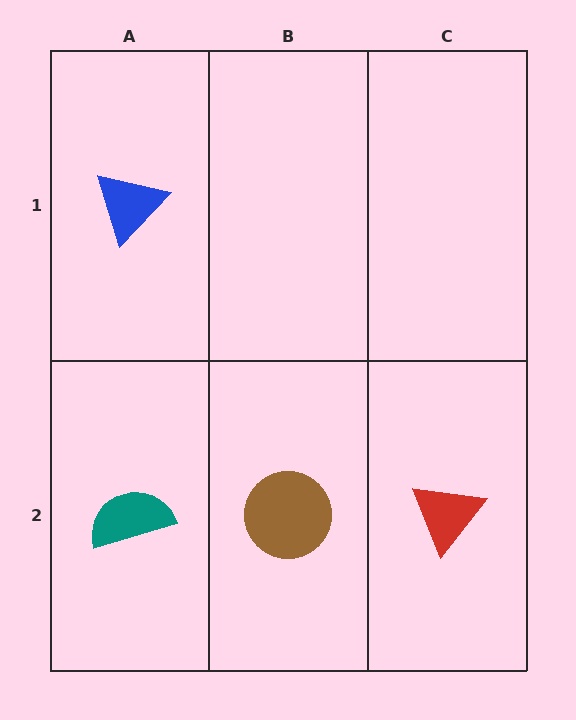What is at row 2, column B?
A brown circle.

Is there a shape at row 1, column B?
No, that cell is empty.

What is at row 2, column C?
A red triangle.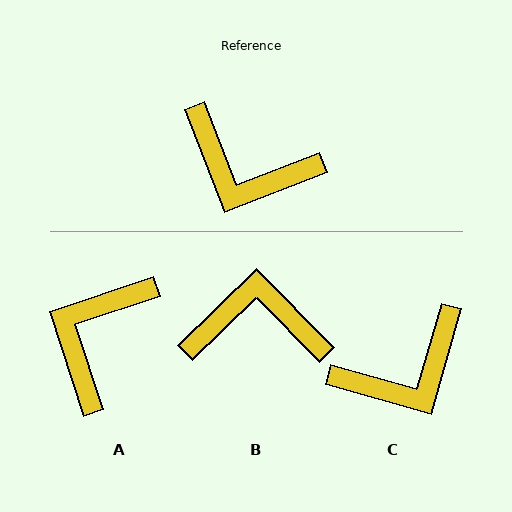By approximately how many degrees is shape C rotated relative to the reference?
Approximately 53 degrees counter-clockwise.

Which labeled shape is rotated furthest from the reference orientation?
B, about 157 degrees away.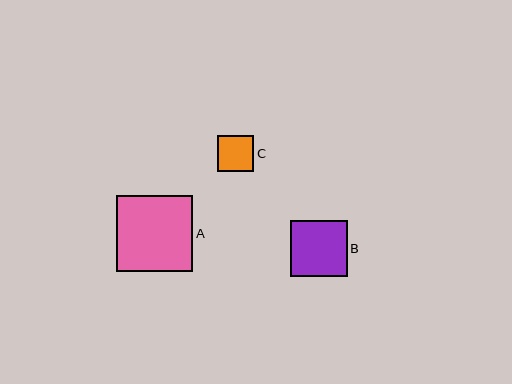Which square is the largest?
Square A is the largest with a size of approximately 76 pixels.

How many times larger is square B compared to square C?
Square B is approximately 1.6 times the size of square C.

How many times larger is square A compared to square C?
Square A is approximately 2.1 times the size of square C.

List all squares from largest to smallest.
From largest to smallest: A, B, C.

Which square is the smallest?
Square C is the smallest with a size of approximately 36 pixels.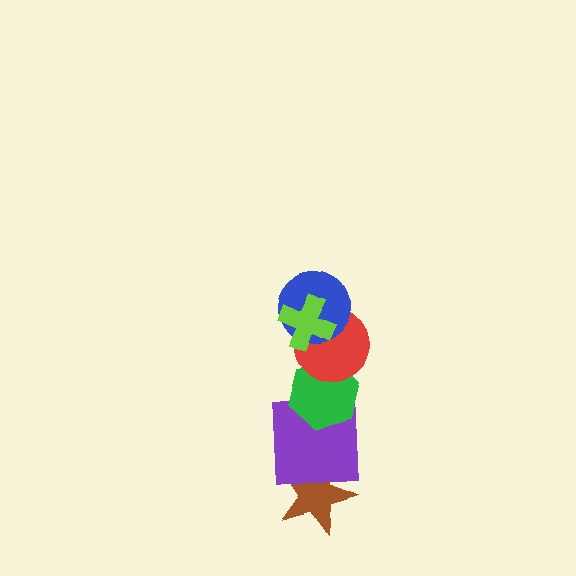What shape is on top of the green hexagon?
The red circle is on top of the green hexagon.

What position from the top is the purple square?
The purple square is 5th from the top.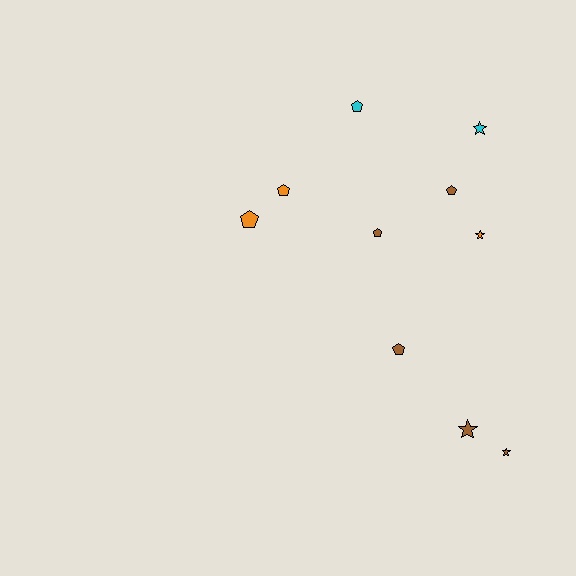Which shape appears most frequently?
Pentagon, with 6 objects.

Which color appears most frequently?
Brown, with 5 objects.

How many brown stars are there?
There are 2 brown stars.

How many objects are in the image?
There are 10 objects.